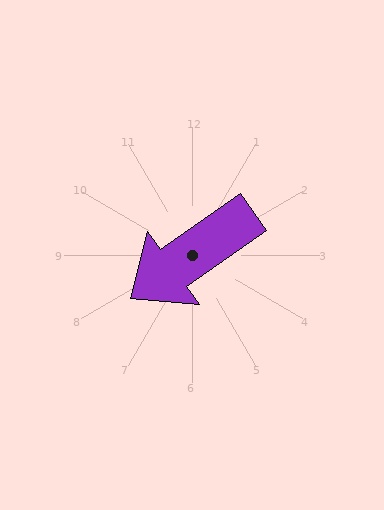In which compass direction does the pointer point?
Southwest.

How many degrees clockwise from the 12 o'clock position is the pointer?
Approximately 235 degrees.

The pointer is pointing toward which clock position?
Roughly 8 o'clock.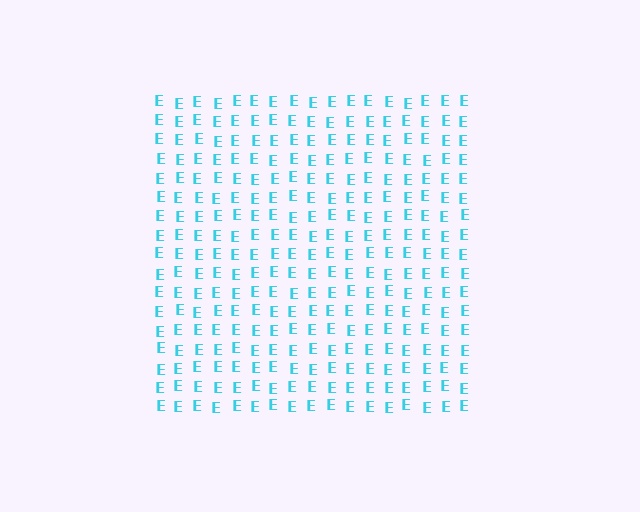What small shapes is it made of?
It is made of small letter E's.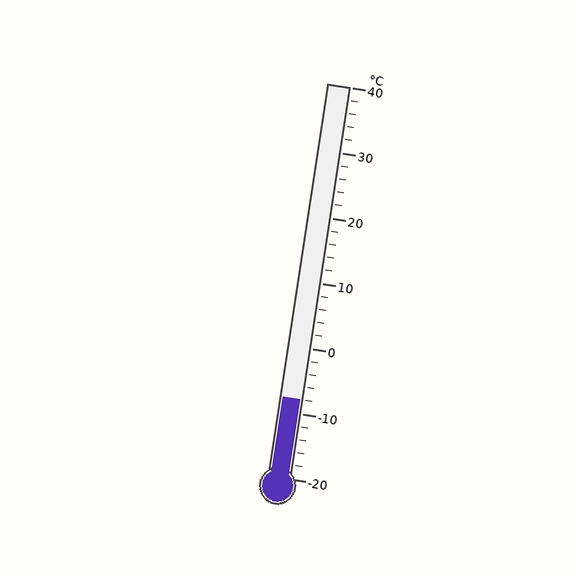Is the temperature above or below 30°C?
The temperature is below 30°C.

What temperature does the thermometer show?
The thermometer shows approximately -8°C.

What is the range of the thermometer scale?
The thermometer scale ranges from -20°C to 40°C.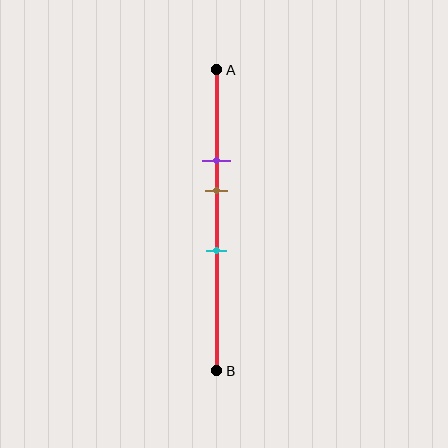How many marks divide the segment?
There are 3 marks dividing the segment.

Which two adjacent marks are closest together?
The purple and brown marks are the closest adjacent pair.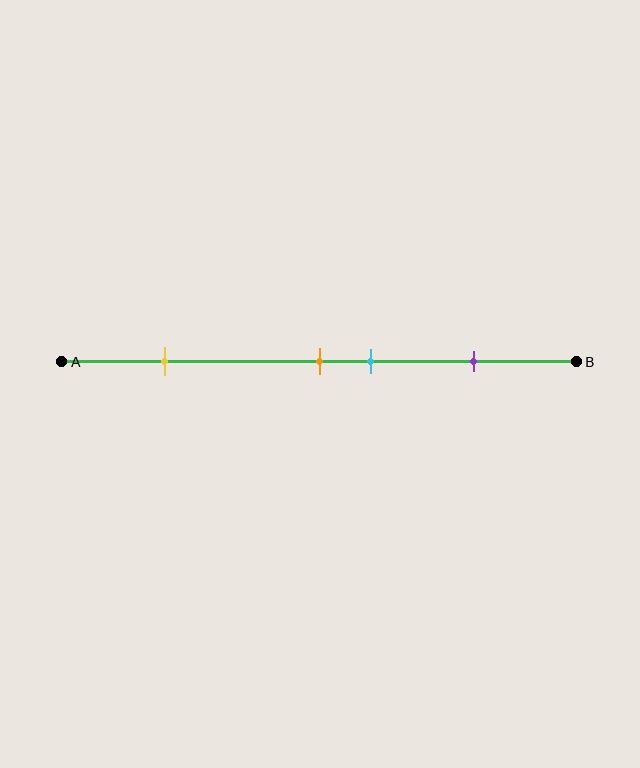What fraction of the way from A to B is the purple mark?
The purple mark is approximately 80% (0.8) of the way from A to B.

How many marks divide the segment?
There are 4 marks dividing the segment.